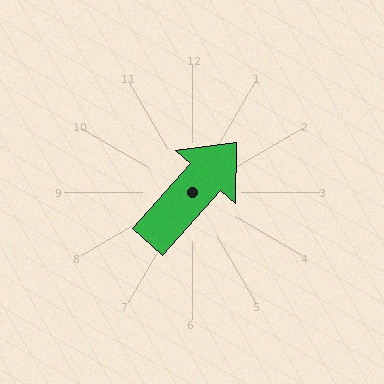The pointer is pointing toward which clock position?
Roughly 1 o'clock.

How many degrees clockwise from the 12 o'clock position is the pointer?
Approximately 42 degrees.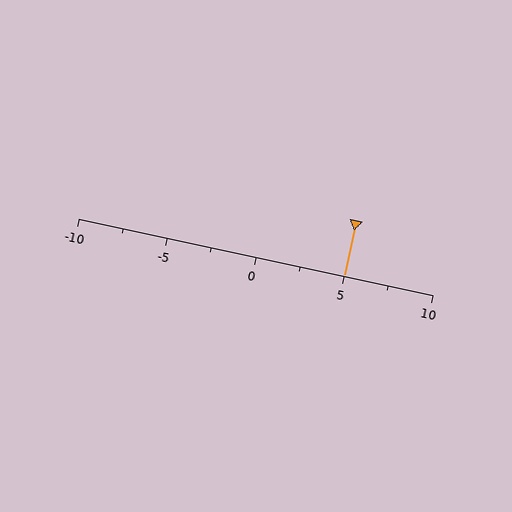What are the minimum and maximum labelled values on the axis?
The axis runs from -10 to 10.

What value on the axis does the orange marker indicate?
The marker indicates approximately 5.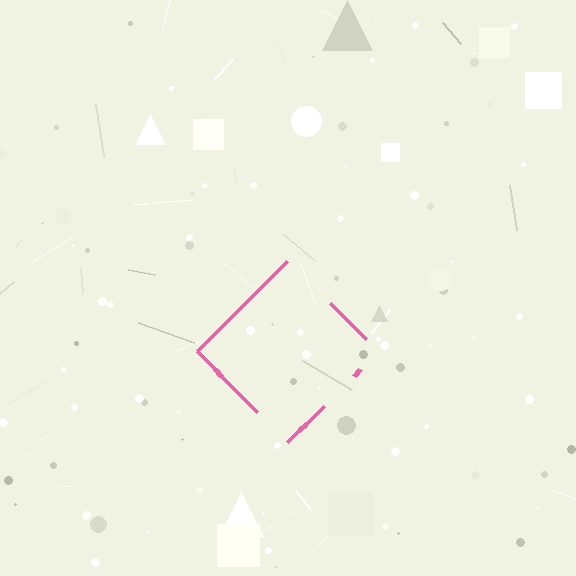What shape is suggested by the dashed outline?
The dashed outline suggests a diamond.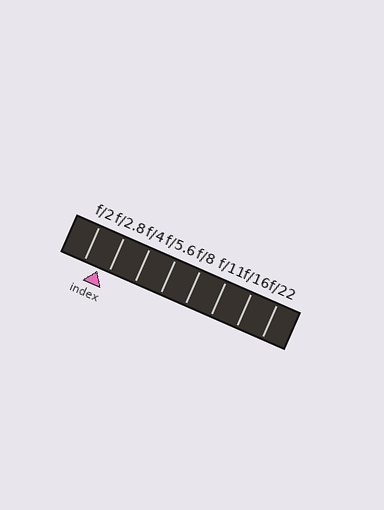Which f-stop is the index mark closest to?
The index mark is closest to f/2.8.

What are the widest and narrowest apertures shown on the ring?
The widest aperture shown is f/2 and the narrowest is f/22.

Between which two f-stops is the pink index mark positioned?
The index mark is between f/2 and f/2.8.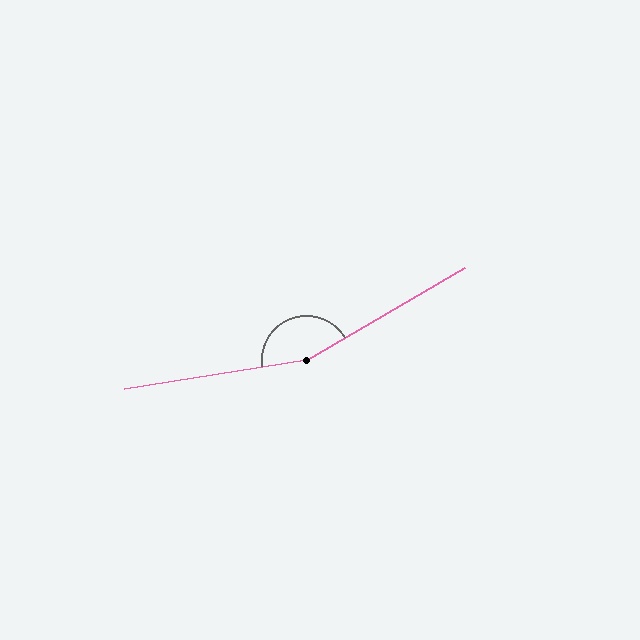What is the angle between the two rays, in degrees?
Approximately 159 degrees.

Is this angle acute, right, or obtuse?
It is obtuse.